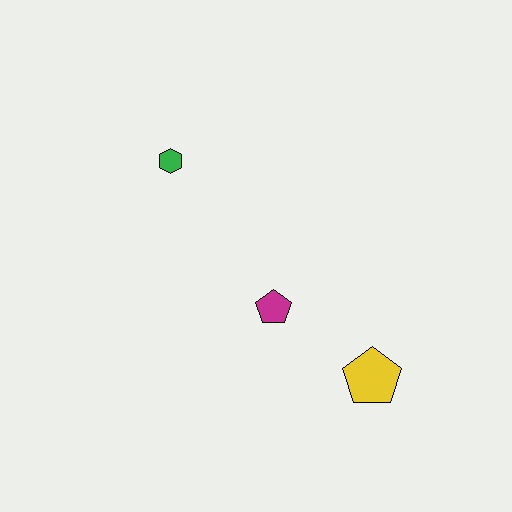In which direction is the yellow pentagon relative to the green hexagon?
The yellow pentagon is below the green hexagon.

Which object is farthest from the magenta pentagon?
The green hexagon is farthest from the magenta pentagon.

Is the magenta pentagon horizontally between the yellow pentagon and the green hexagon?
Yes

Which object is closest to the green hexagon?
The magenta pentagon is closest to the green hexagon.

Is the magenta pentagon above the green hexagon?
No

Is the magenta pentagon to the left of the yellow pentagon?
Yes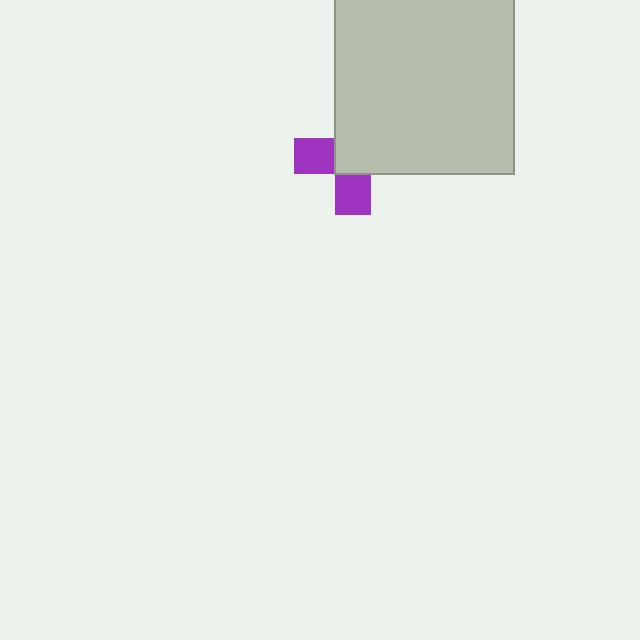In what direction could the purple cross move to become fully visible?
The purple cross could move toward the lower-left. That would shift it out from behind the light gray rectangle entirely.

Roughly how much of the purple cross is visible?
A small part of it is visible (roughly 40%).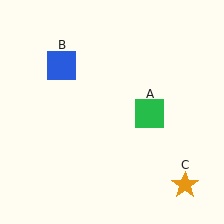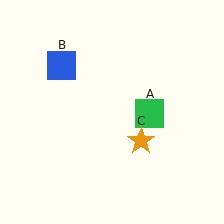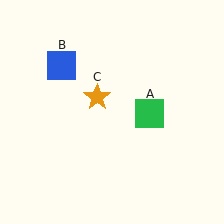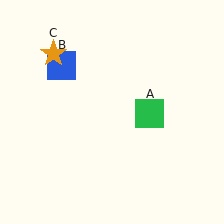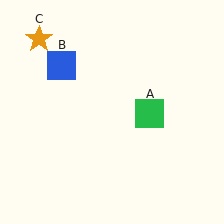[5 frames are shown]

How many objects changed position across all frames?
1 object changed position: orange star (object C).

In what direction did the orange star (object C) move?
The orange star (object C) moved up and to the left.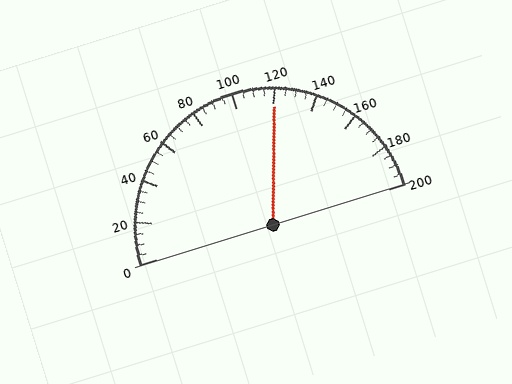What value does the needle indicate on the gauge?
The needle indicates approximately 120.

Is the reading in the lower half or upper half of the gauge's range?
The reading is in the upper half of the range (0 to 200).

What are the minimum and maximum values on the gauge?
The gauge ranges from 0 to 200.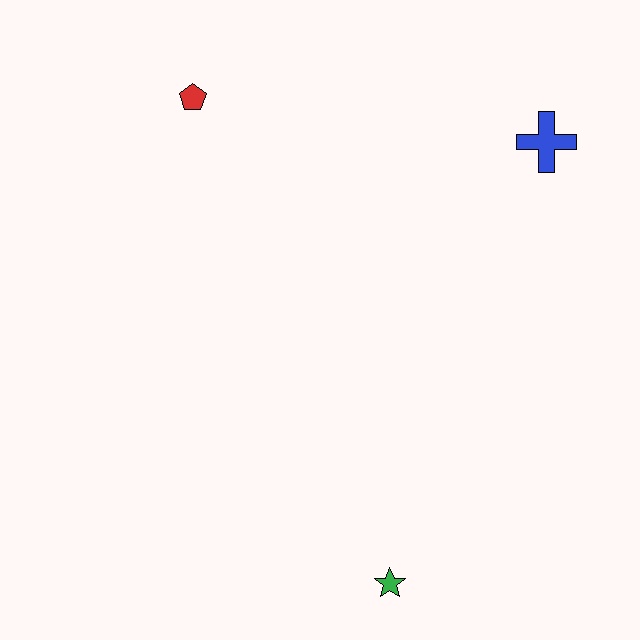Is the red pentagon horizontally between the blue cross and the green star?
No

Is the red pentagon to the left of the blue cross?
Yes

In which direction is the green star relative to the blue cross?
The green star is below the blue cross.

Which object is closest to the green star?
The blue cross is closest to the green star.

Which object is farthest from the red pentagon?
The green star is farthest from the red pentagon.